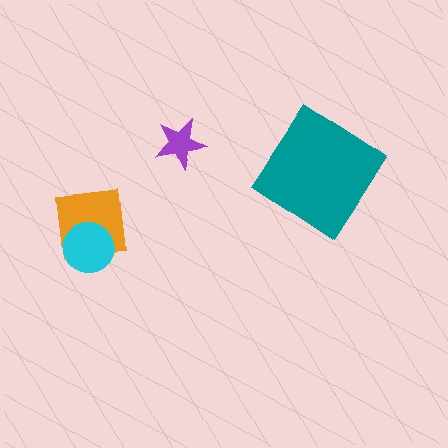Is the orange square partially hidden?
Yes, it is partially covered by another shape.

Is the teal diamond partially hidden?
No, no other shape covers it.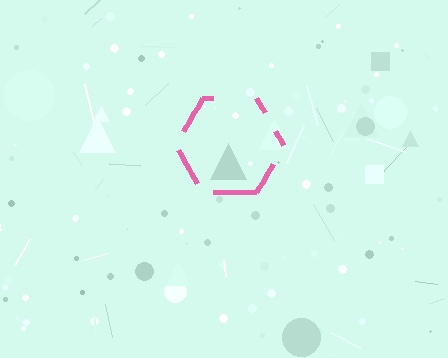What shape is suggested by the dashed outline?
The dashed outline suggests a hexagon.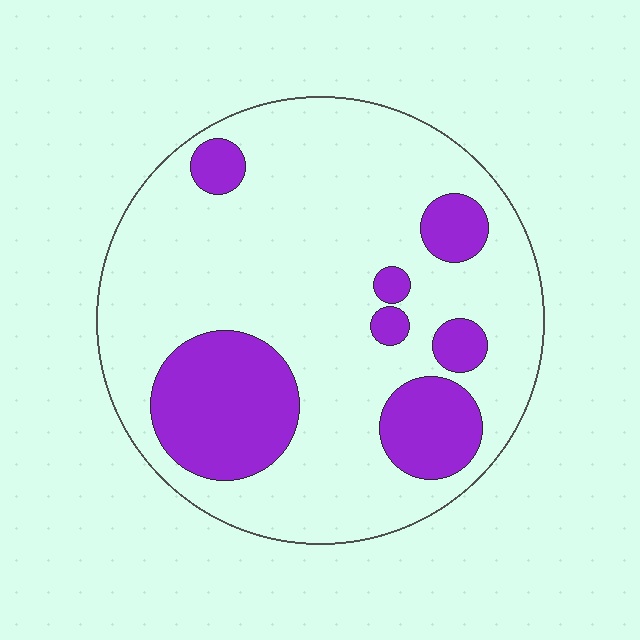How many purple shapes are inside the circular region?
7.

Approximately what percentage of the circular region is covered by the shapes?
Approximately 25%.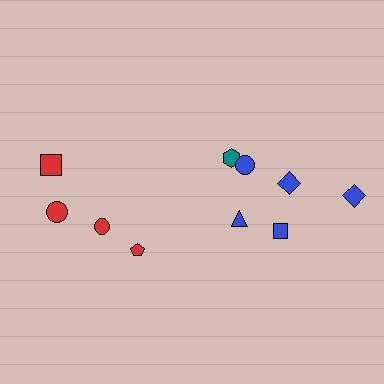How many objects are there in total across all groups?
There are 10 objects.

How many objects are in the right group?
There are 6 objects.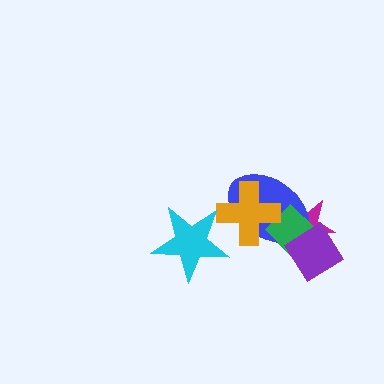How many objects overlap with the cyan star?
1 object overlaps with the cyan star.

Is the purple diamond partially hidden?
No, no other shape covers it.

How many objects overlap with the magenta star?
3 objects overlap with the magenta star.